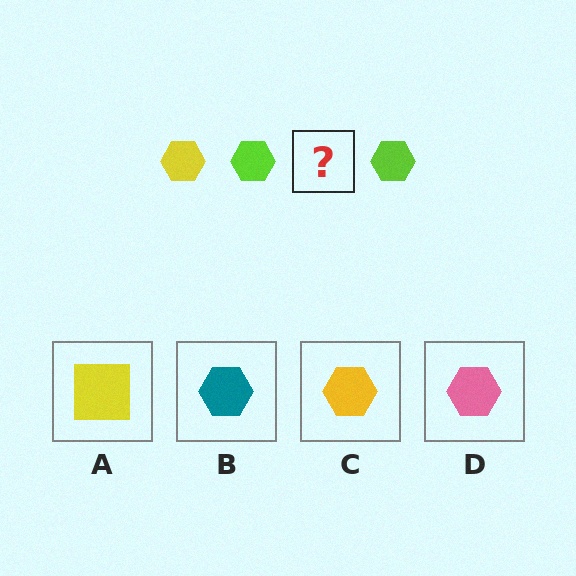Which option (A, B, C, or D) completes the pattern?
C.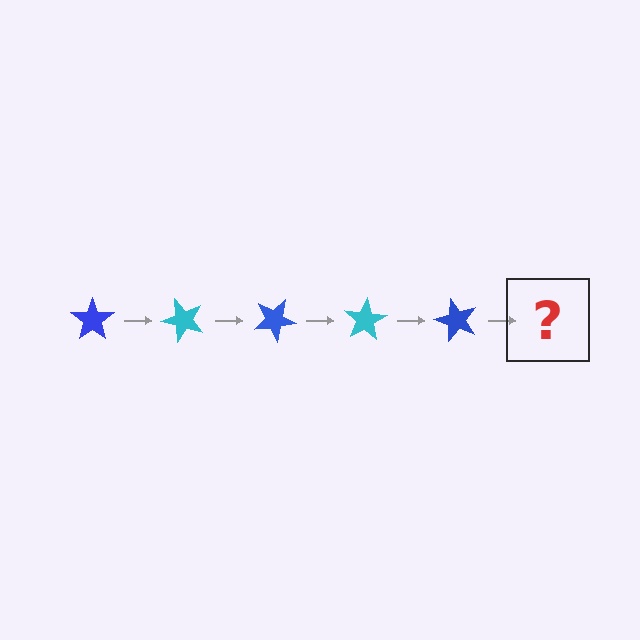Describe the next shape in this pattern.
It should be a cyan star, rotated 250 degrees from the start.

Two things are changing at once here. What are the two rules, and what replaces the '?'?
The two rules are that it rotates 50 degrees each step and the color cycles through blue and cyan. The '?' should be a cyan star, rotated 250 degrees from the start.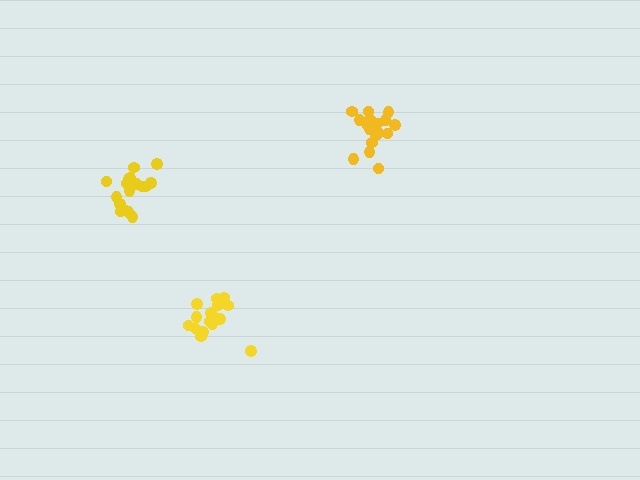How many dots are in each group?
Group 1: 16 dots, Group 2: 19 dots, Group 3: 18 dots (53 total).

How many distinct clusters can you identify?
There are 3 distinct clusters.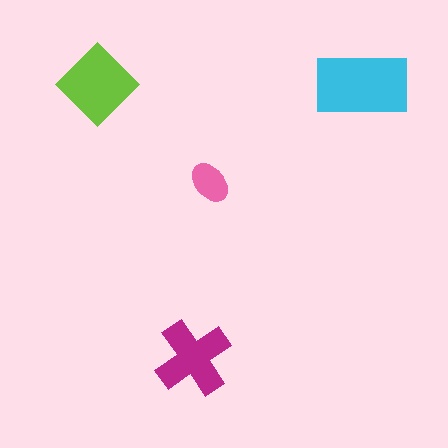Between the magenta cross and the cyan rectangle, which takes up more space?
The cyan rectangle.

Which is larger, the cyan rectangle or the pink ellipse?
The cyan rectangle.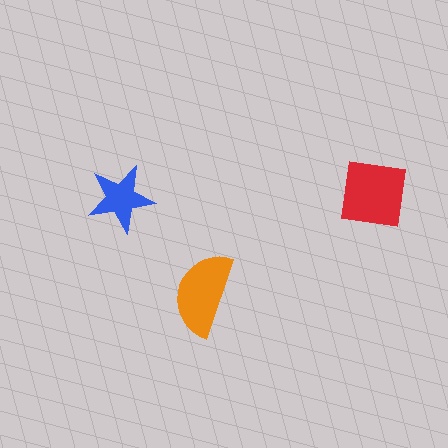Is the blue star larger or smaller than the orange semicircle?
Smaller.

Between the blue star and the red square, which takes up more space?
The red square.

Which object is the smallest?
The blue star.